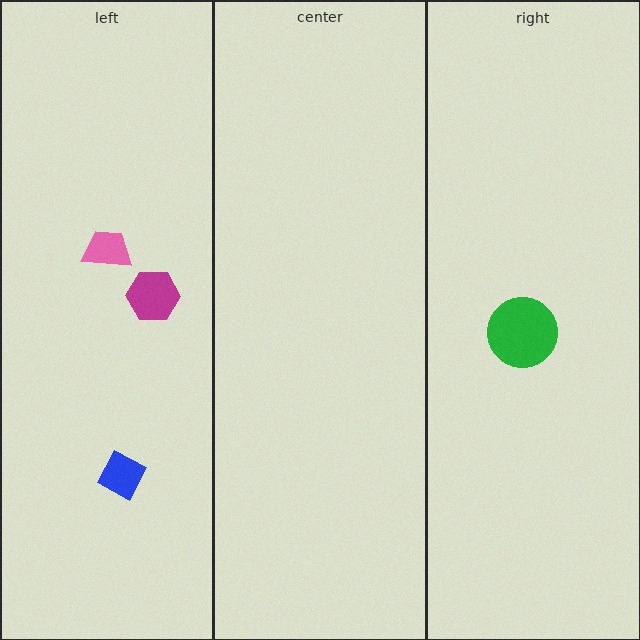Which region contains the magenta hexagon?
The left region.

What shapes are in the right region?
The green circle.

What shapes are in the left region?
The magenta hexagon, the blue diamond, the pink trapezoid.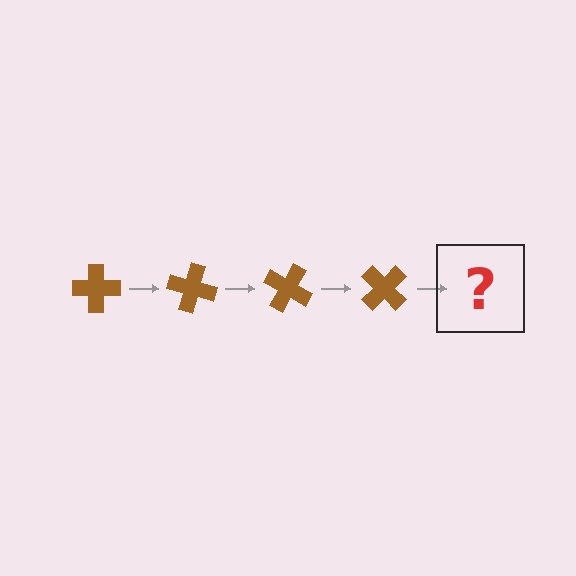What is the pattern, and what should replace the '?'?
The pattern is that the cross rotates 15 degrees each step. The '?' should be a brown cross rotated 60 degrees.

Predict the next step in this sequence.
The next step is a brown cross rotated 60 degrees.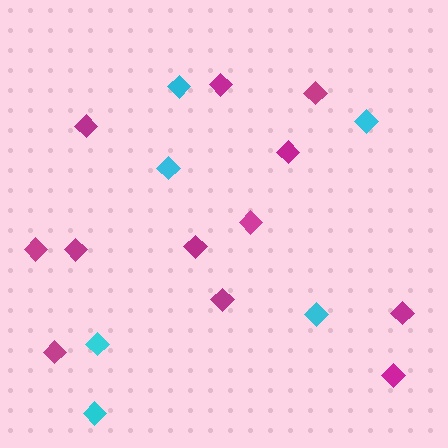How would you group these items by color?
There are 2 groups: one group of magenta diamonds (12) and one group of cyan diamonds (6).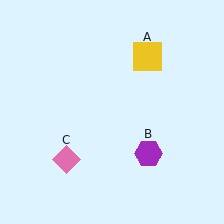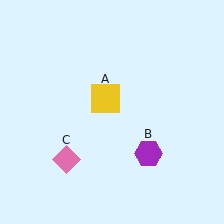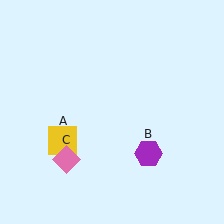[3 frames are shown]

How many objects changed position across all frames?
1 object changed position: yellow square (object A).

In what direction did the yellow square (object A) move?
The yellow square (object A) moved down and to the left.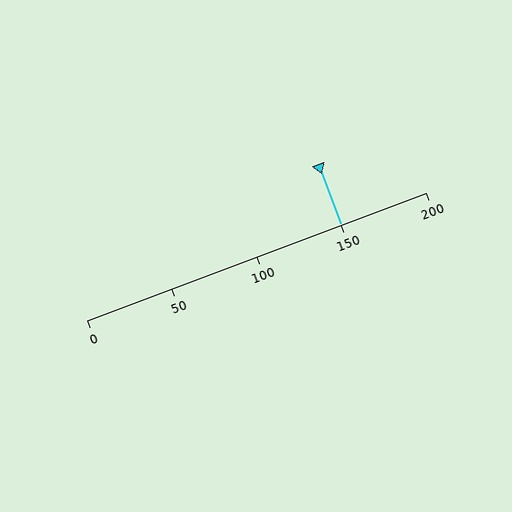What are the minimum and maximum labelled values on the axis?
The axis runs from 0 to 200.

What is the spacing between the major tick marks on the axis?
The major ticks are spaced 50 apart.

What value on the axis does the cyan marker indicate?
The marker indicates approximately 150.